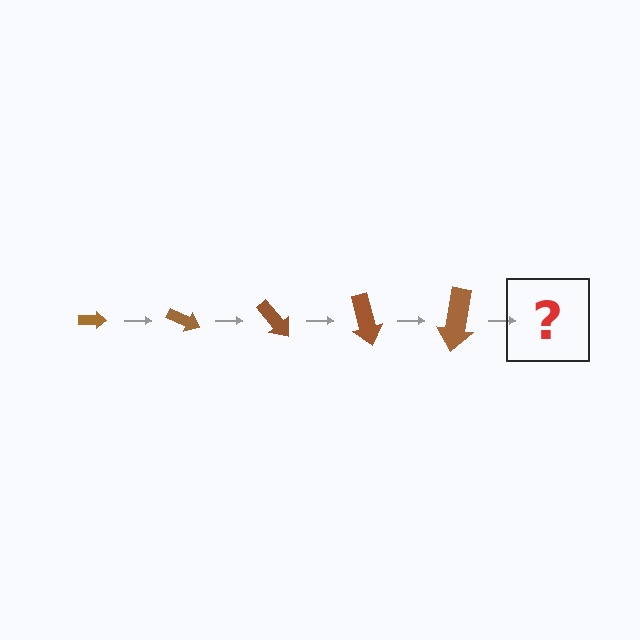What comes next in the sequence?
The next element should be an arrow, larger than the previous one and rotated 125 degrees from the start.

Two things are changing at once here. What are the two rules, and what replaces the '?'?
The two rules are that the arrow grows larger each step and it rotates 25 degrees each step. The '?' should be an arrow, larger than the previous one and rotated 125 degrees from the start.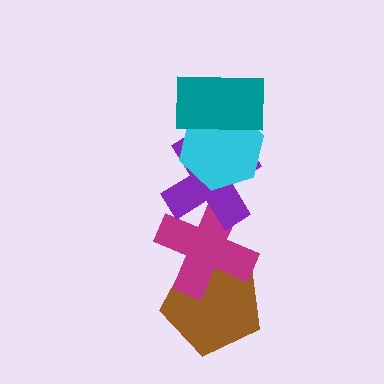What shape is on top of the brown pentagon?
The magenta cross is on top of the brown pentagon.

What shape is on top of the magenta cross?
The purple cross is on top of the magenta cross.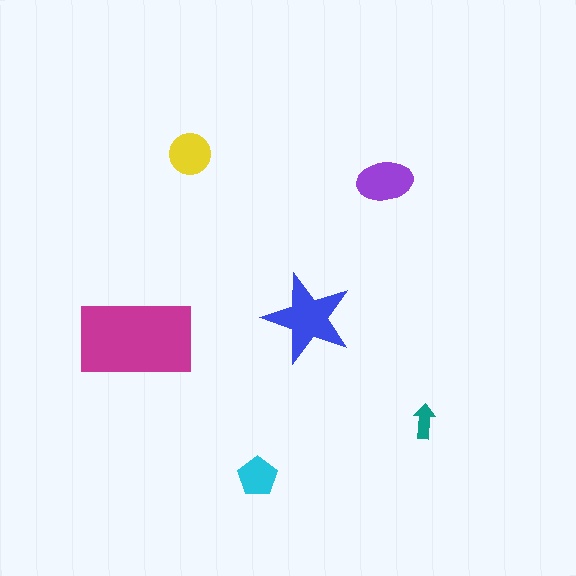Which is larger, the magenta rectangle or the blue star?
The magenta rectangle.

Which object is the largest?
The magenta rectangle.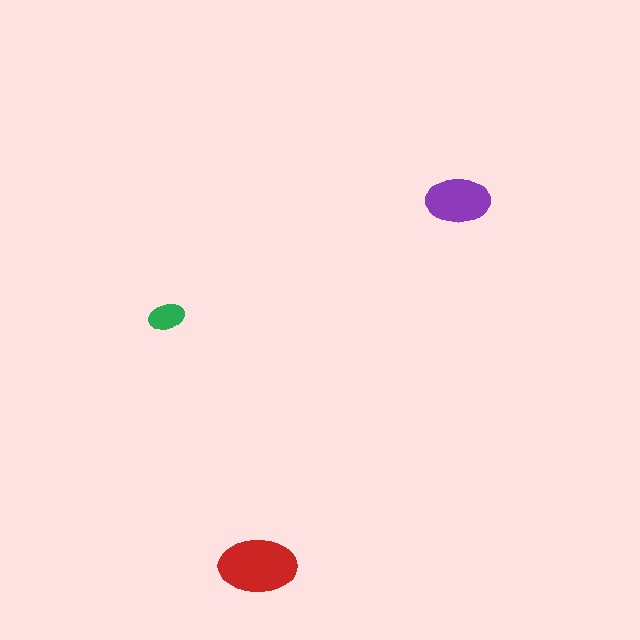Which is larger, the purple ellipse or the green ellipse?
The purple one.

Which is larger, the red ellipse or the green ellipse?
The red one.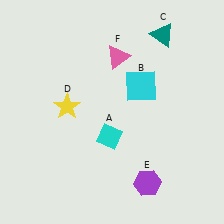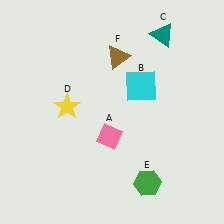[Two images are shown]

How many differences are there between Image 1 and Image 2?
There are 3 differences between the two images.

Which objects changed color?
A changed from cyan to pink. E changed from purple to green. F changed from pink to brown.